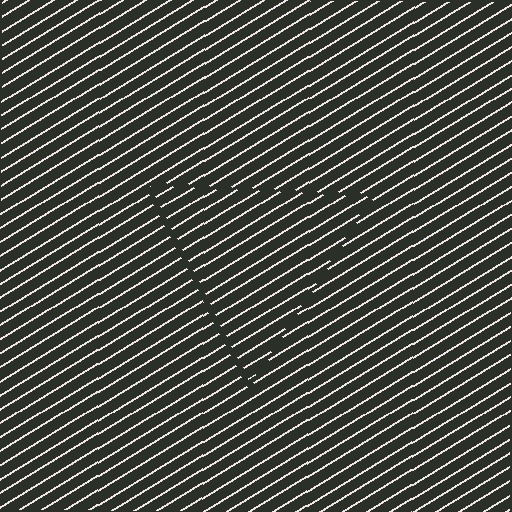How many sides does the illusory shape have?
3 sides — the line-ends trace a triangle.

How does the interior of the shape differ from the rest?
The interior of the shape contains the same grating, shifted by half a period — the contour is defined by the phase discontinuity where line-ends from the inner and outer gratings abut.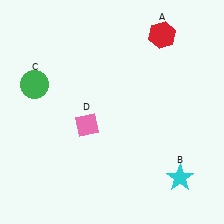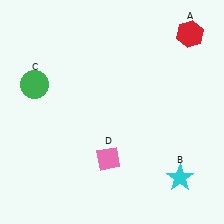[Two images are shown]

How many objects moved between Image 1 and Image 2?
2 objects moved between the two images.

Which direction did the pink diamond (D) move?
The pink diamond (D) moved down.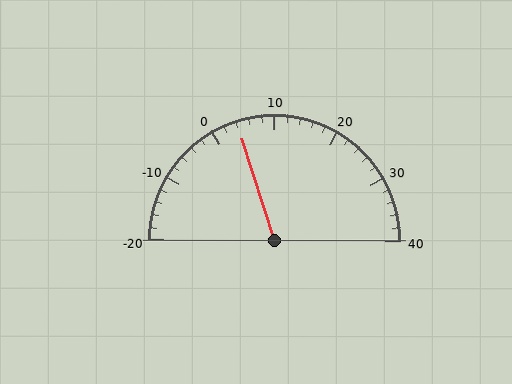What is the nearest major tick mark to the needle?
The nearest major tick mark is 0.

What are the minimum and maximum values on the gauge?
The gauge ranges from -20 to 40.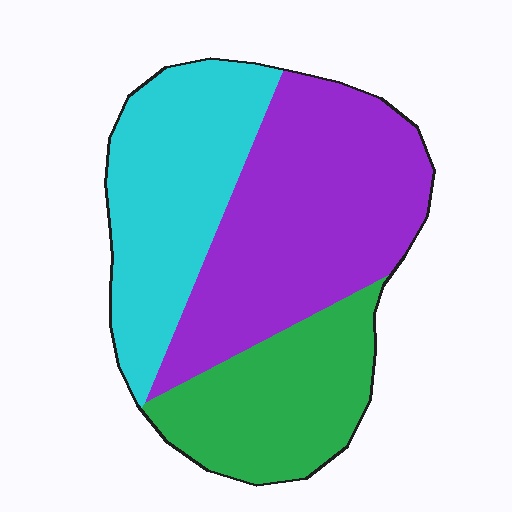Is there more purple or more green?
Purple.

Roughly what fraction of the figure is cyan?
Cyan takes up about one third (1/3) of the figure.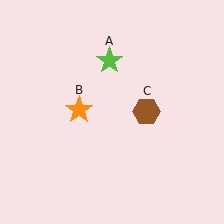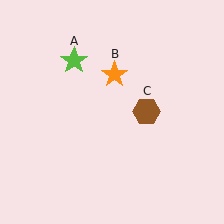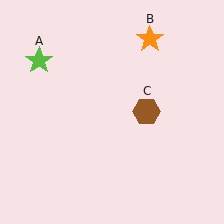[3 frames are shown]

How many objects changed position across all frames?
2 objects changed position: lime star (object A), orange star (object B).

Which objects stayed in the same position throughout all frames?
Brown hexagon (object C) remained stationary.